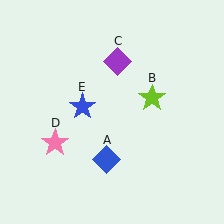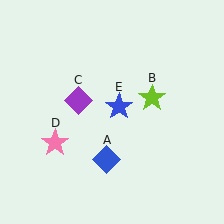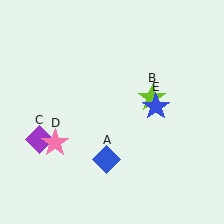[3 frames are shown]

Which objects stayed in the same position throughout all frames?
Blue diamond (object A) and lime star (object B) and pink star (object D) remained stationary.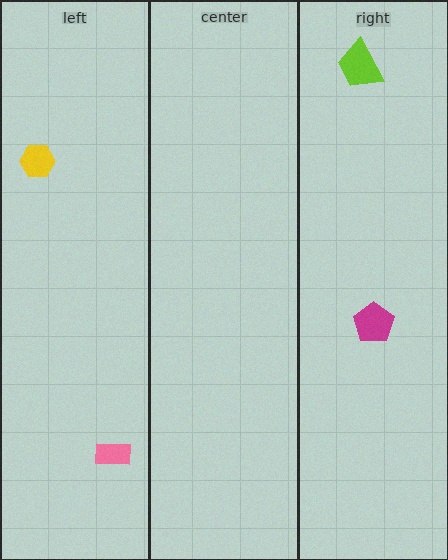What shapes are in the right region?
The magenta pentagon, the lime trapezoid.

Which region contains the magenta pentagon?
The right region.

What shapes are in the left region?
The pink rectangle, the yellow hexagon.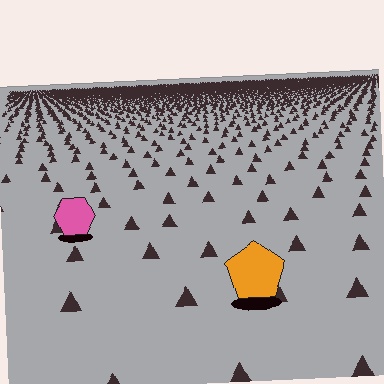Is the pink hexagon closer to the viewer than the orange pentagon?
No. The orange pentagon is closer — you can tell from the texture gradient: the ground texture is coarser near it.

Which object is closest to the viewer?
The orange pentagon is closest. The texture marks near it are larger and more spread out.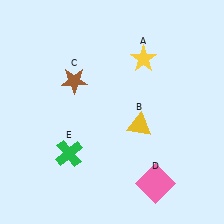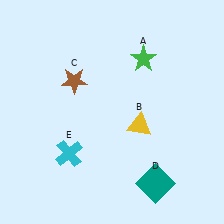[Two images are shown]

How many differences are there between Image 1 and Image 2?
There are 3 differences between the two images.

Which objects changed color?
A changed from yellow to green. D changed from pink to teal. E changed from green to cyan.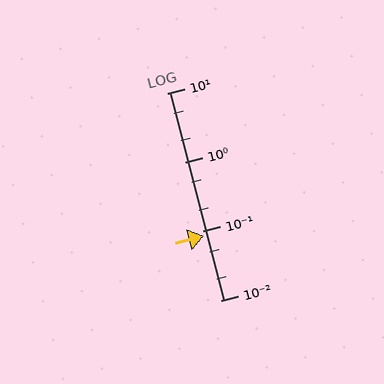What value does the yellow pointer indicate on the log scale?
The pointer indicates approximately 0.085.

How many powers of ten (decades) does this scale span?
The scale spans 3 decades, from 0.01 to 10.